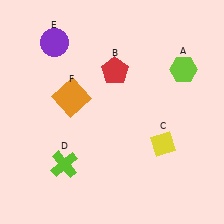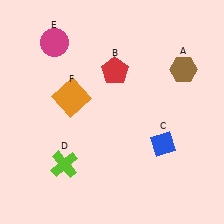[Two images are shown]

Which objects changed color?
A changed from lime to brown. C changed from yellow to blue. E changed from purple to magenta.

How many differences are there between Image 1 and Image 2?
There are 3 differences between the two images.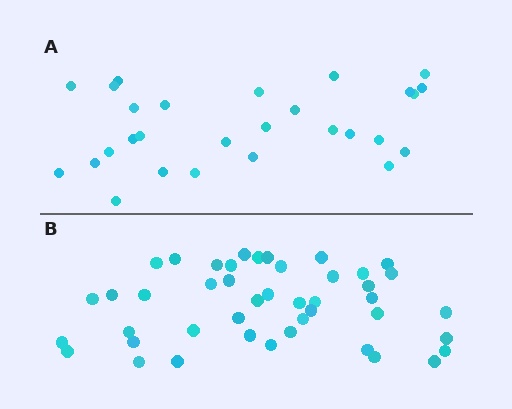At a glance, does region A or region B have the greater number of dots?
Region B (the bottom region) has more dots.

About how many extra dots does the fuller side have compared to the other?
Region B has approximately 15 more dots than region A.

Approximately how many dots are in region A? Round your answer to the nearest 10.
About 30 dots. (The exact count is 28, which rounds to 30.)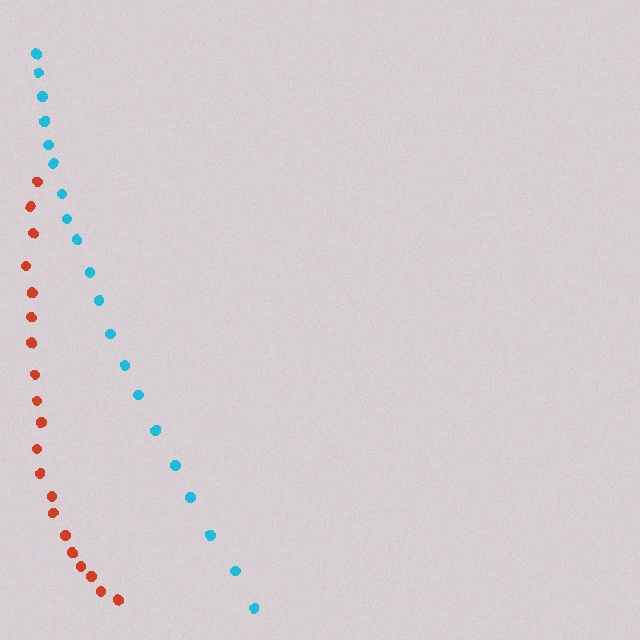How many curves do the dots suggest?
There are 2 distinct paths.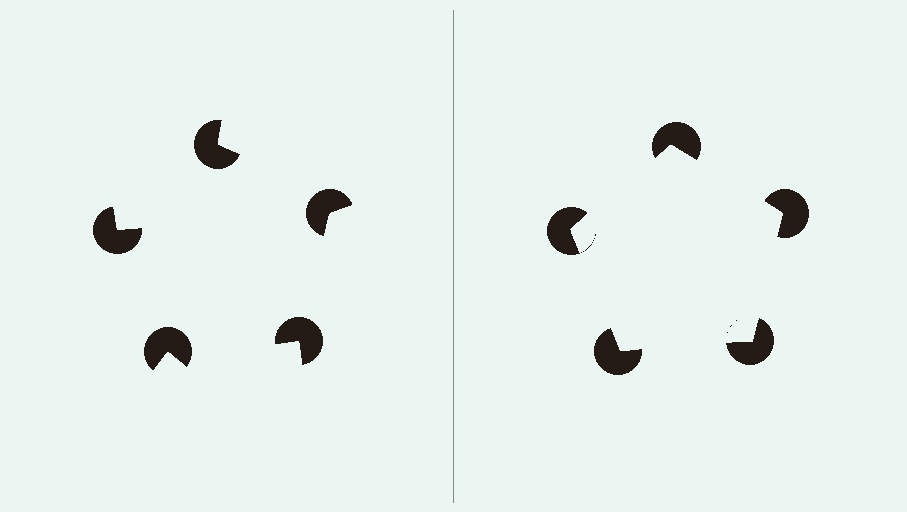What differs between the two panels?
The pac-man discs are positioned identically on both sides; only the wedge orientations differ. On the right they align to a pentagon; on the left they are misaligned.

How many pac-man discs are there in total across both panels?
10 — 5 on each side.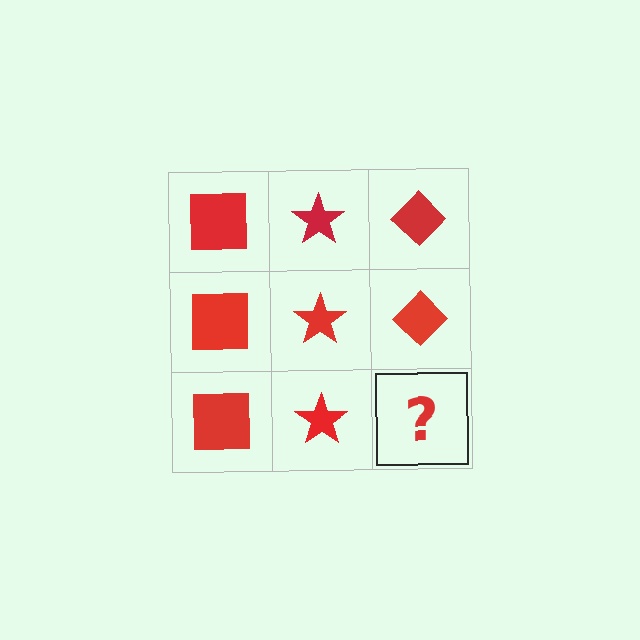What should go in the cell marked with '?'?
The missing cell should contain a red diamond.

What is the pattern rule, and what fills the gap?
The rule is that each column has a consistent shape. The gap should be filled with a red diamond.